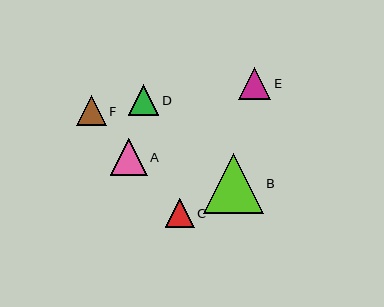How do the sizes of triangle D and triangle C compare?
Triangle D and triangle C are approximately the same size.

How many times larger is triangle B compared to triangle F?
Triangle B is approximately 2.0 times the size of triangle F.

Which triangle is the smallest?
Triangle C is the smallest with a size of approximately 28 pixels.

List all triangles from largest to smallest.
From largest to smallest: B, A, E, D, F, C.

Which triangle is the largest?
Triangle B is the largest with a size of approximately 59 pixels.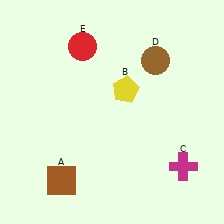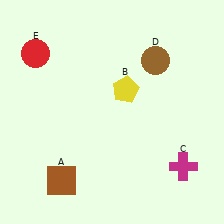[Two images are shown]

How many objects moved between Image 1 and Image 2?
1 object moved between the two images.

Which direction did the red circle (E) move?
The red circle (E) moved left.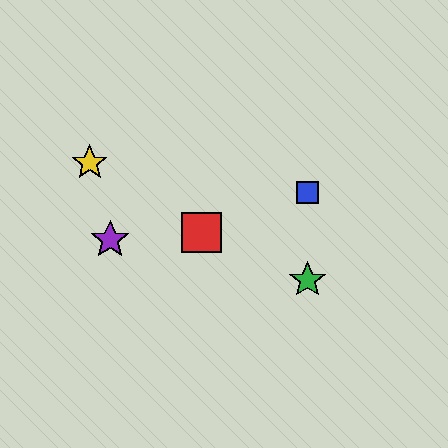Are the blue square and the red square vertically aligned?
No, the blue square is at x≈308 and the red square is at x≈202.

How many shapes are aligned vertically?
2 shapes (the blue square, the green star) are aligned vertically.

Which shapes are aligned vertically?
The blue square, the green star are aligned vertically.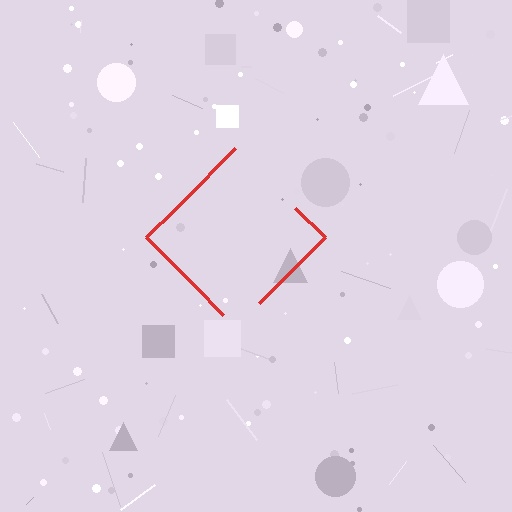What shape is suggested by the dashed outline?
The dashed outline suggests a diamond.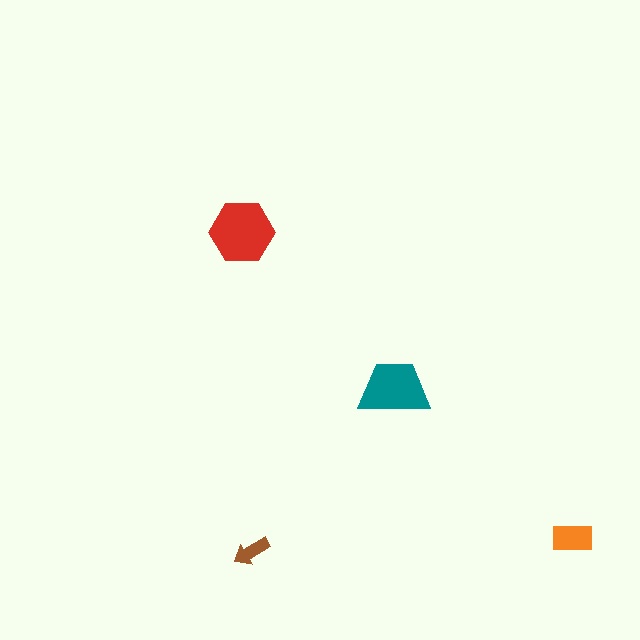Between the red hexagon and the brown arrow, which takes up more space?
The red hexagon.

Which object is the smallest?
The brown arrow.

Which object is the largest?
The red hexagon.